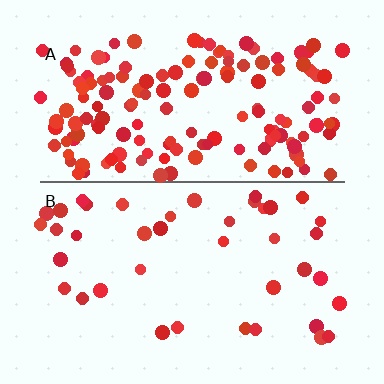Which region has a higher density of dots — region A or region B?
A (the top).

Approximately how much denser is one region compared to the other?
Approximately 3.9× — region A over region B.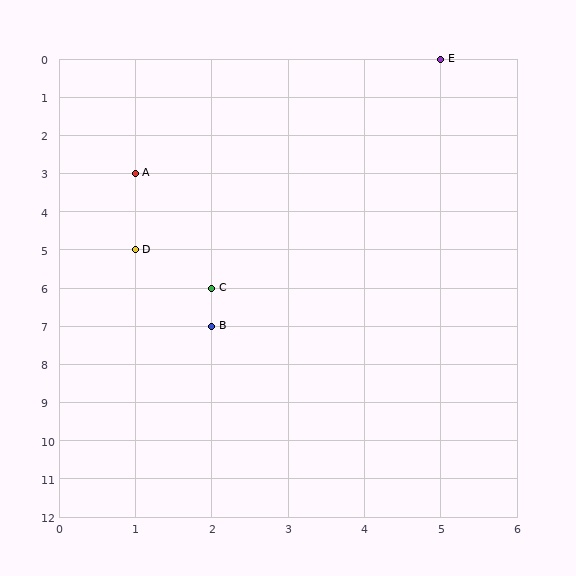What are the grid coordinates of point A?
Point A is at grid coordinates (1, 3).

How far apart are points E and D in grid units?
Points E and D are 4 columns and 5 rows apart (about 6.4 grid units diagonally).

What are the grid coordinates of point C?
Point C is at grid coordinates (2, 6).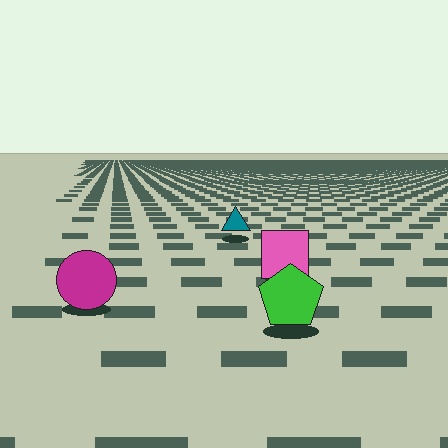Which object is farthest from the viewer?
The teal triangle is farthest from the viewer. It appears smaller and the ground texture around it is denser.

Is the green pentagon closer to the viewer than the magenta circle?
Yes. The green pentagon is closer — you can tell from the texture gradient: the ground texture is coarser near it.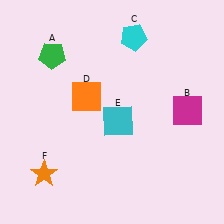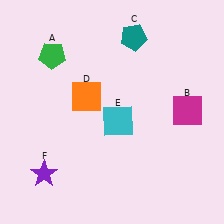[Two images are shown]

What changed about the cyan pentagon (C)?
In Image 1, C is cyan. In Image 2, it changed to teal.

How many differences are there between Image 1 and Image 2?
There are 2 differences between the two images.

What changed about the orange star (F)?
In Image 1, F is orange. In Image 2, it changed to purple.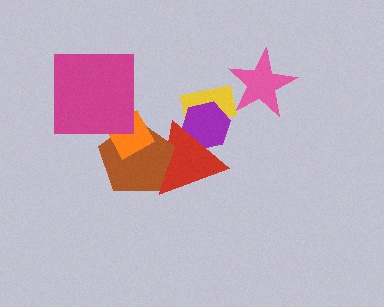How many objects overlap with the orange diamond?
2 objects overlap with the orange diamond.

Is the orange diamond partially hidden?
Yes, it is partially covered by another shape.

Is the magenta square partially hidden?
No, no other shape covers it.